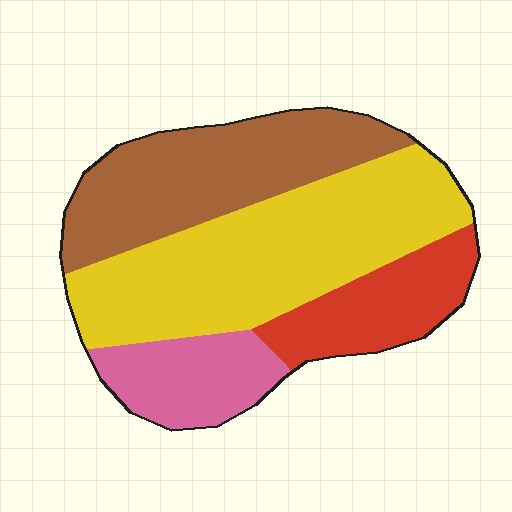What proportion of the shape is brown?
Brown covers around 30% of the shape.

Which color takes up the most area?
Yellow, at roughly 40%.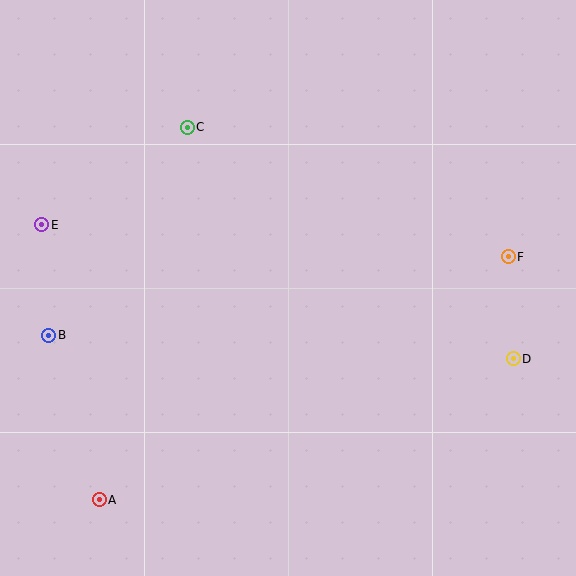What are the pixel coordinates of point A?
Point A is at (99, 500).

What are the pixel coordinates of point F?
Point F is at (508, 257).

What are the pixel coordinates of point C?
Point C is at (187, 127).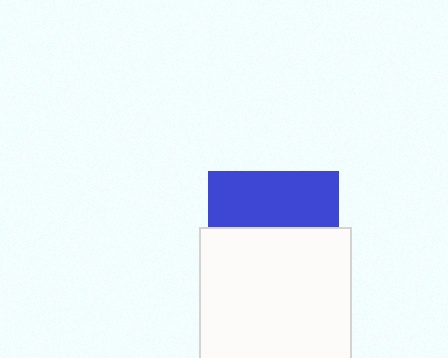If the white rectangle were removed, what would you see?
You would see the complete blue square.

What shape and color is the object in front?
The object in front is a white rectangle.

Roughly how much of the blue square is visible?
A small part of it is visible (roughly 43%).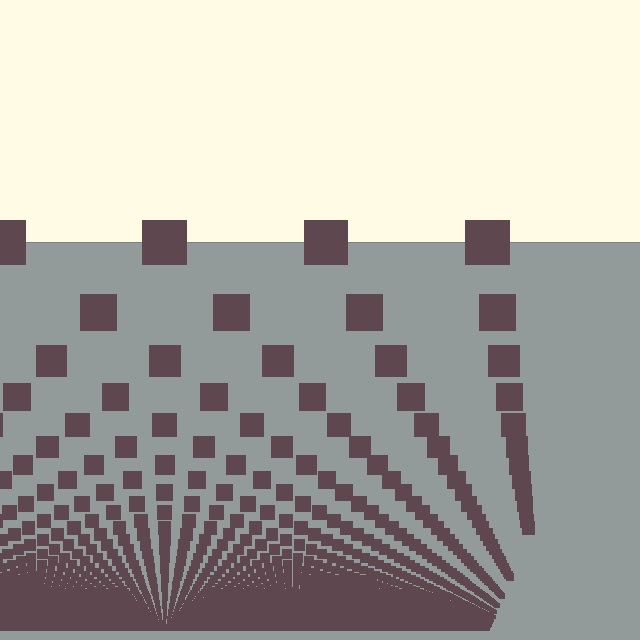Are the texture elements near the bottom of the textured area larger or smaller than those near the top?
Smaller. The gradient is inverted — elements near the bottom are smaller and denser.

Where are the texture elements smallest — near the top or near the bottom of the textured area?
Near the bottom.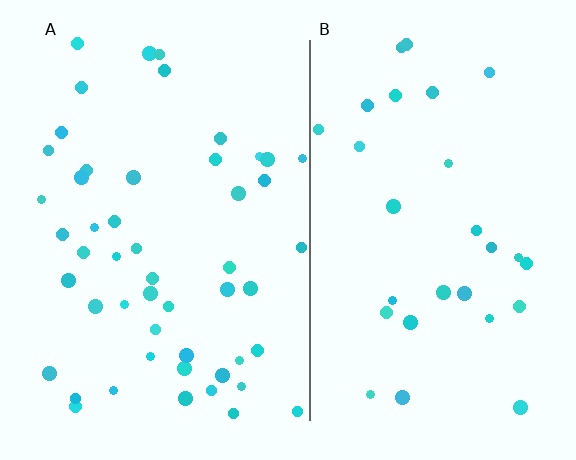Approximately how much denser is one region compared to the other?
Approximately 1.7× — region A over region B.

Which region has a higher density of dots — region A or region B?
A (the left).